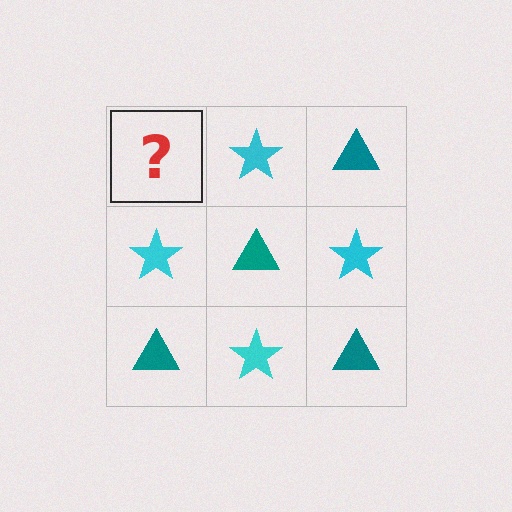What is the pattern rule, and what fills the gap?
The rule is that it alternates teal triangle and cyan star in a checkerboard pattern. The gap should be filled with a teal triangle.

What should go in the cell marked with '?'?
The missing cell should contain a teal triangle.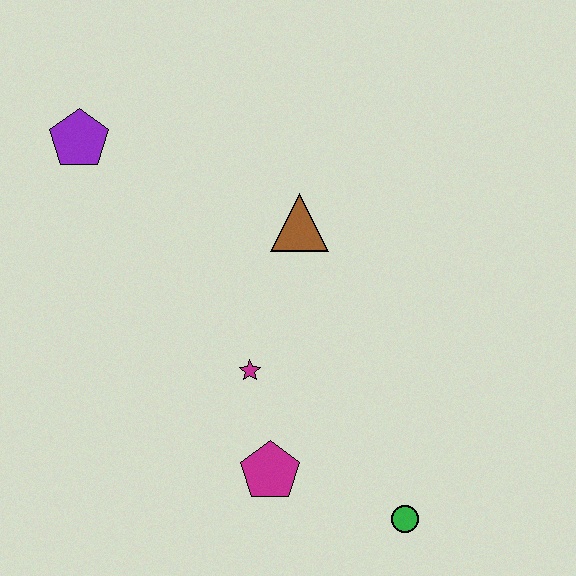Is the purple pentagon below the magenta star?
No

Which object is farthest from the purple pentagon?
The green circle is farthest from the purple pentagon.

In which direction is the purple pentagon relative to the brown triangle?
The purple pentagon is to the left of the brown triangle.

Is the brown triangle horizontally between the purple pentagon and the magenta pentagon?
No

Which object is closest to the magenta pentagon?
The magenta star is closest to the magenta pentagon.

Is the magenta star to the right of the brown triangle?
No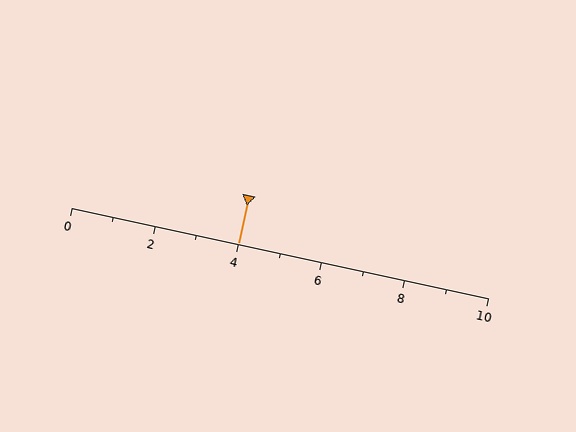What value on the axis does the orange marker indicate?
The marker indicates approximately 4.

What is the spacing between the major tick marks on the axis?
The major ticks are spaced 2 apart.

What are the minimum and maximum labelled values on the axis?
The axis runs from 0 to 10.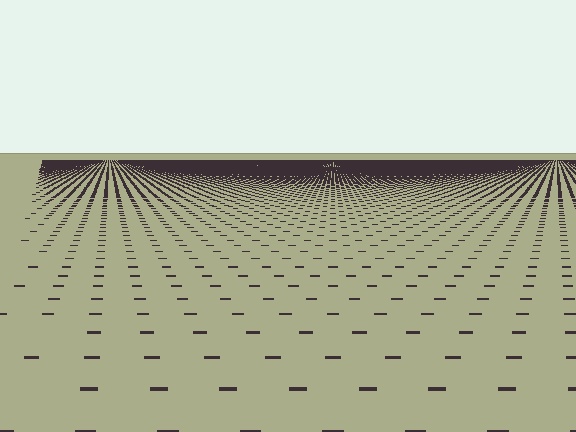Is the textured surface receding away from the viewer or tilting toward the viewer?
The surface is receding away from the viewer. Texture elements get smaller and denser toward the top.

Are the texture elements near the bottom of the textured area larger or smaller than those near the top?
Larger. Near the bottom, elements are closer to the viewer and appear at a bigger on-screen size.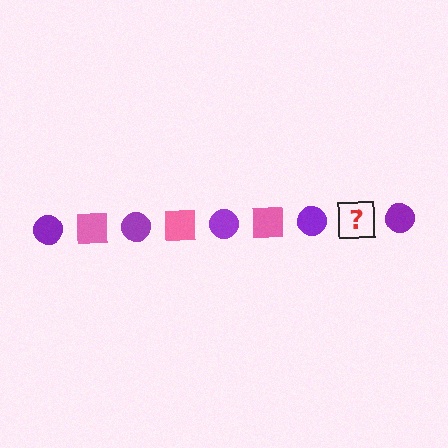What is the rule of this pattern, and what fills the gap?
The rule is that the pattern alternates between purple circle and pink square. The gap should be filled with a pink square.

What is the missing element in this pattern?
The missing element is a pink square.